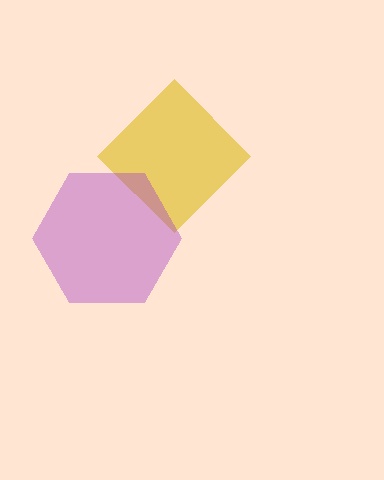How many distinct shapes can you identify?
There are 2 distinct shapes: a yellow diamond, a purple hexagon.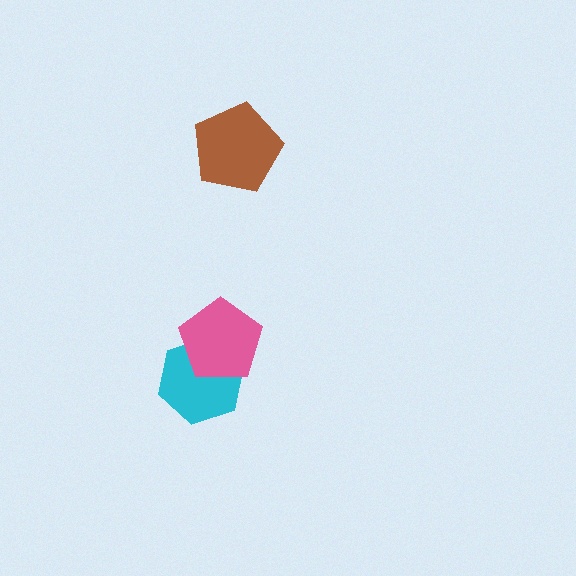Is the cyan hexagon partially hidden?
Yes, it is partially covered by another shape.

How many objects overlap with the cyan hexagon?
1 object overlaps with the cyan hexagon.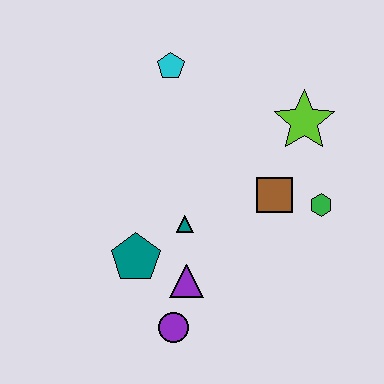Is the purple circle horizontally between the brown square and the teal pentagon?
Yes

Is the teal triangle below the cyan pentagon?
Yes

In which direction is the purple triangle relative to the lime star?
The purple triangle is below the lime star.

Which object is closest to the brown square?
The green hexagon is closest to the brown square.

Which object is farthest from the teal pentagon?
The lime star is farthest from the teal pentagon.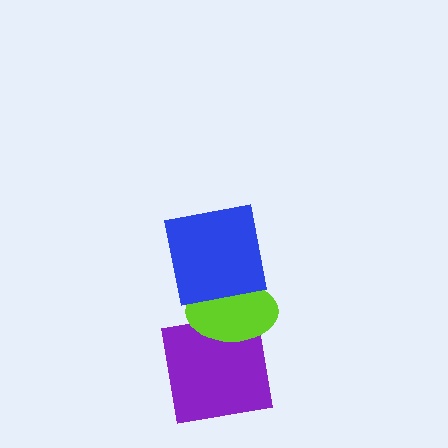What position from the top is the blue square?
The blue square is 1st from the top.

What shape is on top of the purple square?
The lime ellipse is on top of the purple square.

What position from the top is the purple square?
The purple square is 3rd from the top.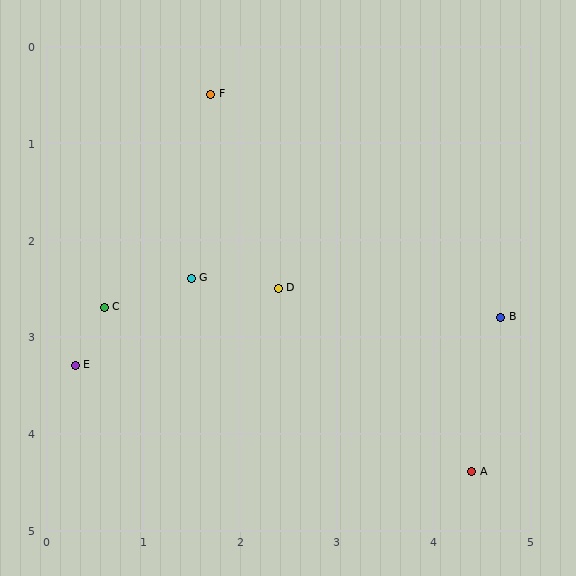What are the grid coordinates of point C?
Point C is at approximately (0.6, 2.7).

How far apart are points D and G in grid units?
Points D and G are about 0.9 grid units apart.